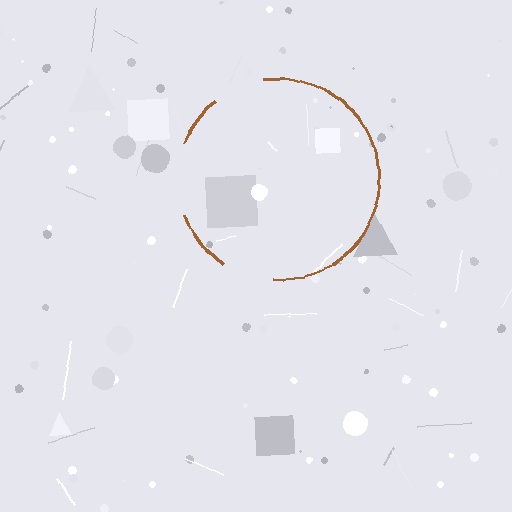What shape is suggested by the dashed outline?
The dashed outline suggests a circle.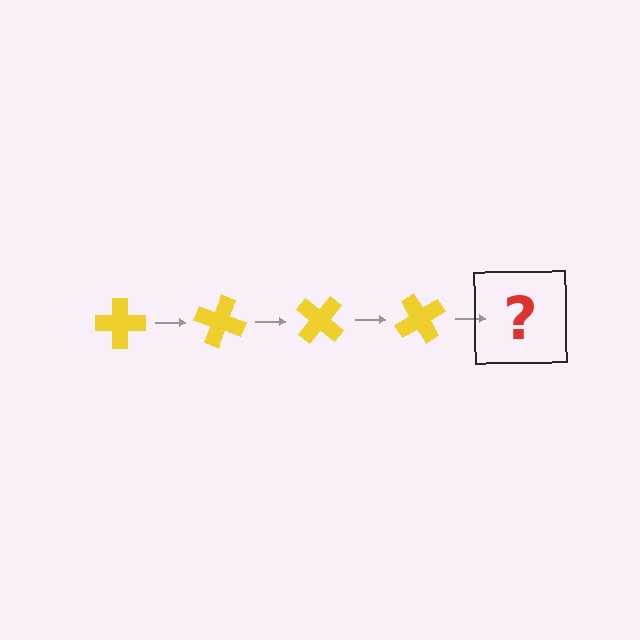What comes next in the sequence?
The next element should be a yellow cross rotated 80 degrees.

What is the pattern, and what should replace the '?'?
The pattern is that the cross rotates 20 degrees each step. The '?' should be a yellow cross rotated 80 degrees.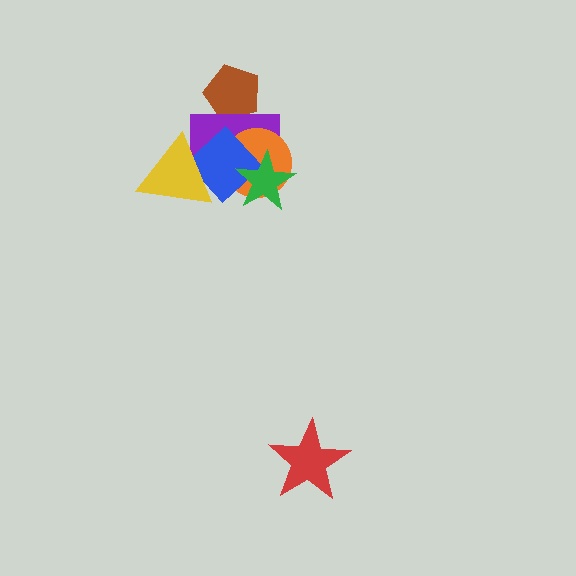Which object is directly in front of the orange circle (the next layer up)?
The blue diamond is directly in front of the orange circle.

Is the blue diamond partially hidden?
Yes, it is partially covered by another shape.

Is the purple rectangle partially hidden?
Yes, it is partially covered by another shape.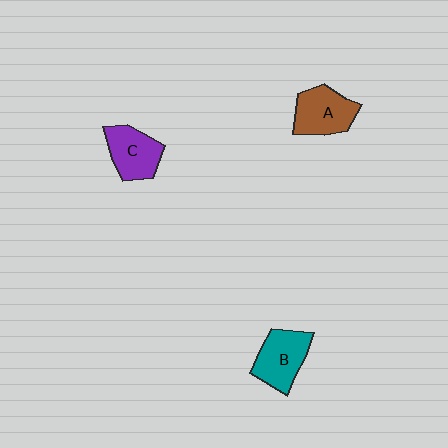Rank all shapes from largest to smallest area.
From largest to smallest: B (teal), A (brown), C (purple).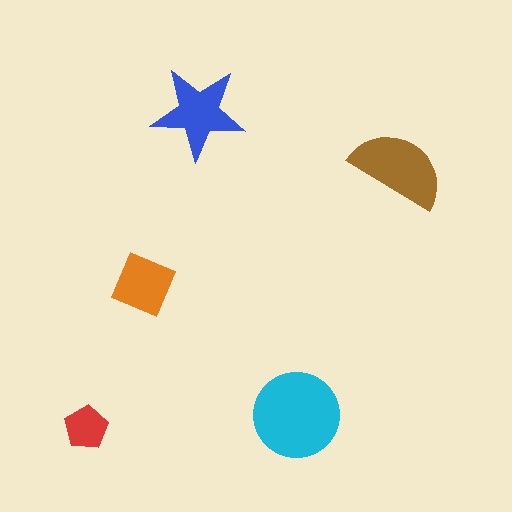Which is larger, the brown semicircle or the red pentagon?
The brown semicircle.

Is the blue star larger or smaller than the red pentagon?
Larger.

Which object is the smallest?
The red pentagon.